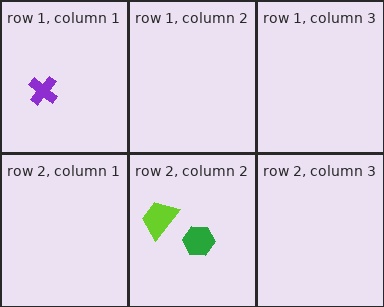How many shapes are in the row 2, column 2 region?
2.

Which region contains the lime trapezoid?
The row 2, column 2 region.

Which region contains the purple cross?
The row 1, column 1 region.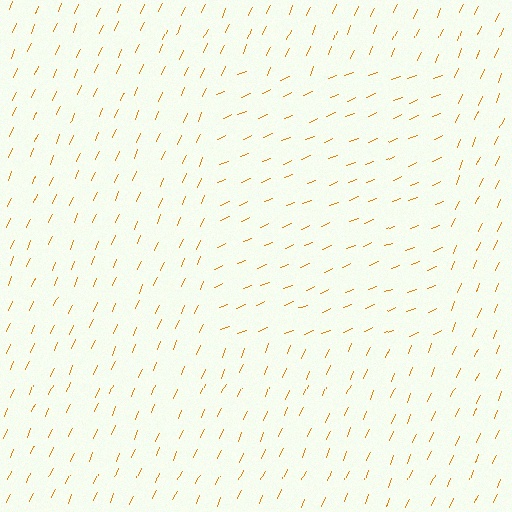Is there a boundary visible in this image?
Yes, there is a texture boundary formed by a change in line orientation.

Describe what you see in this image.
The image is filled with small orange line segments. A rectangle region in the image has lines oriented differently from the surrounding lines, creating a visible texture boundary.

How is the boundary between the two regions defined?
The boundary is defined purely by a change in line orientation (approximately 45 degrees difference). All lines are the same color and thickness.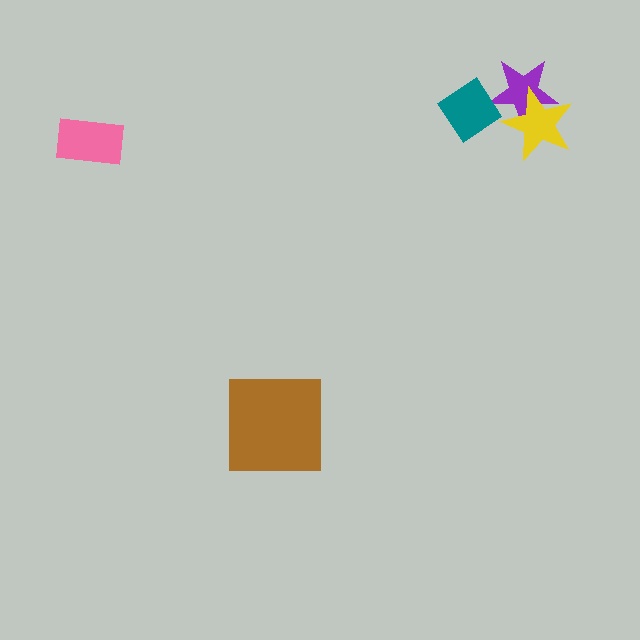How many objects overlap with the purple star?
2 objects overlap with the purple star.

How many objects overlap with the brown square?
0 objects overlap with the brown square.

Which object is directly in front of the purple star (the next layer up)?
The teal diamond is directly in front of the purple star.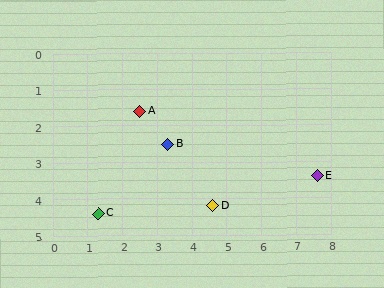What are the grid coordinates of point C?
Point C is at approximately (1.3, 4.4).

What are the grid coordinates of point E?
Point E is at approximately (7.6, 3.4).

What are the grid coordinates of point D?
Point D is at approximately (4.6, 4.2).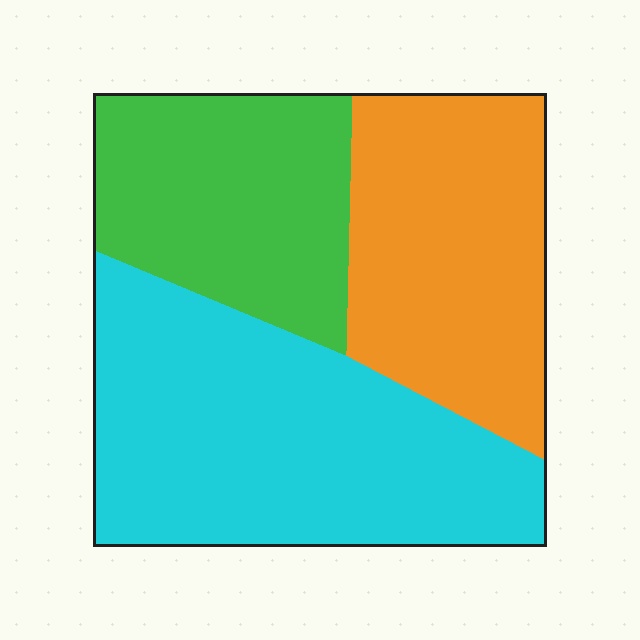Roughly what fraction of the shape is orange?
Orange covers around 30% of the shape.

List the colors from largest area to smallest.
From largest to smallest: cyan, orange, green.